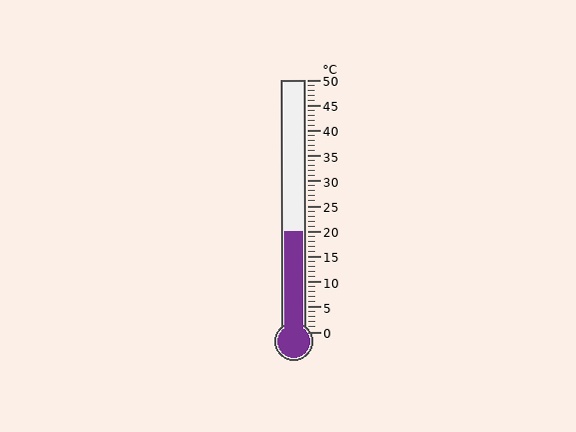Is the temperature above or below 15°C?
The temperature is above 15°C.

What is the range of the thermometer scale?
The thermometer scale ranges from 0°C to 50°C.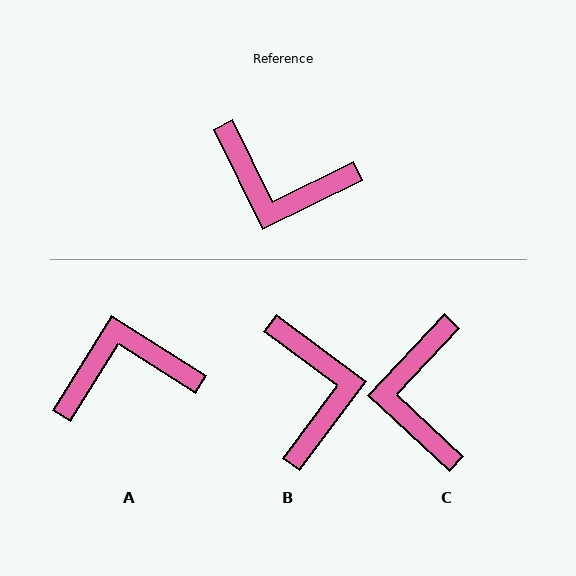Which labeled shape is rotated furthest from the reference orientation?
A, about 148 degrees away.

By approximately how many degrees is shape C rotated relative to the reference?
Approximately 69 degrees clockwise.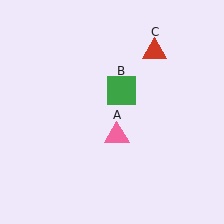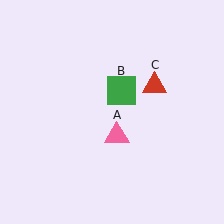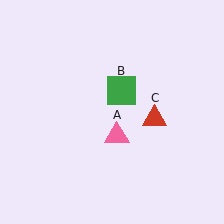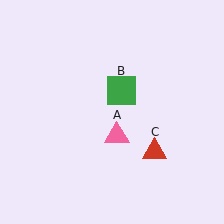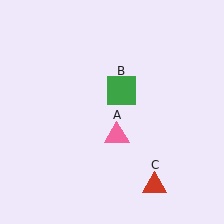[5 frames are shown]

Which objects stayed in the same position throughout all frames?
Pink triangle (object A) and green square (object B) remained stationary.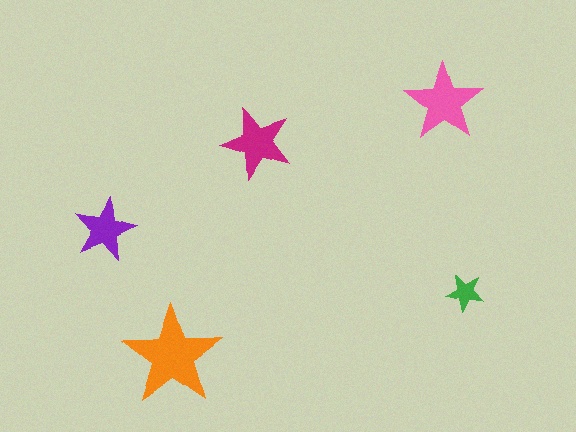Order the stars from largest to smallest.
the orange one, the pink one, the magenta one, the purple one, the green one.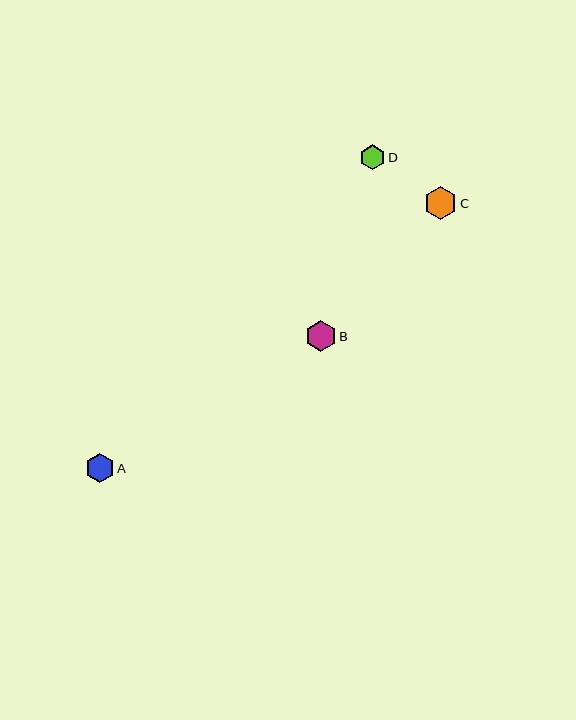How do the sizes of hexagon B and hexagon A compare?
Hexagon B and hexagon A are approximately the same size.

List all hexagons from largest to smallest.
From largest to smallest: C, B, A, D.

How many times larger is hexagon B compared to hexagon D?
Hexagon B is approximately 1.2 times the size of hexagon D.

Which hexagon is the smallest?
Hexagon D is the smallest with a size of approximately 25 pixels.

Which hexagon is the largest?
Hexagon C is the largest with a size of approximately 33 pixels.